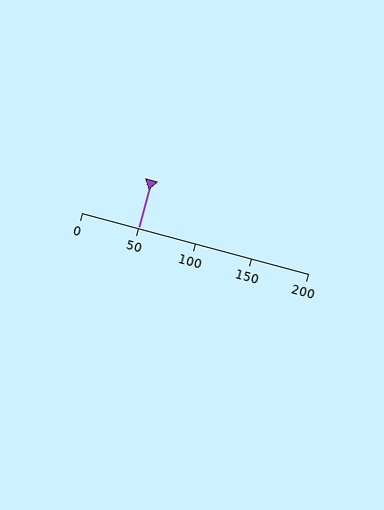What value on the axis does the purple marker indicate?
The marker indicates approximately 50.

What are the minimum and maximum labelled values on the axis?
The axis runs from 0 to 200.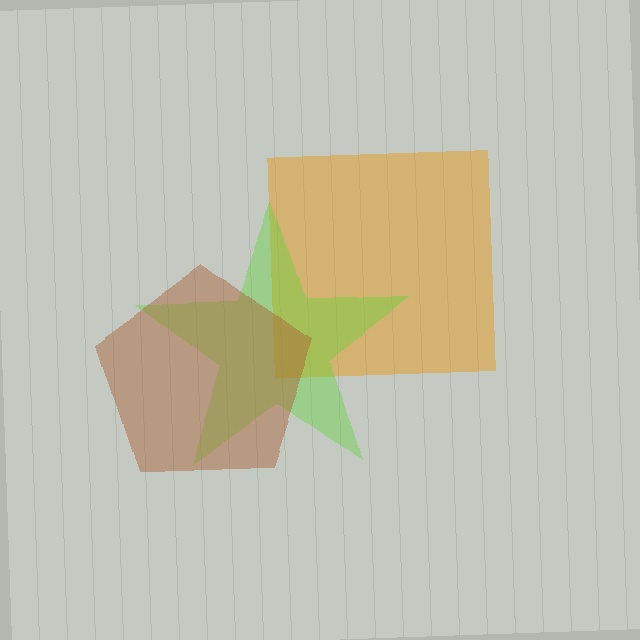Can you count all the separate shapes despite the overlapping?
Yes, there are 3 separate shapes.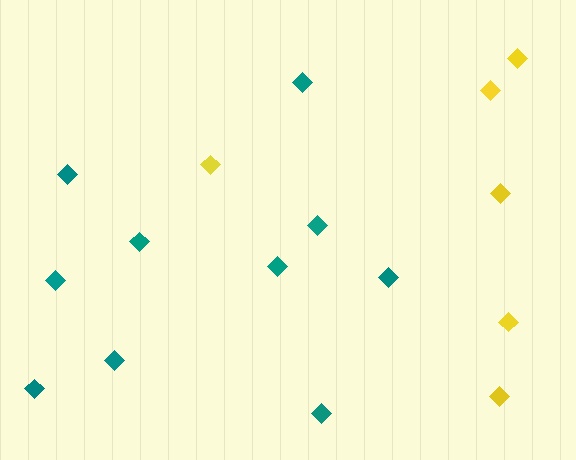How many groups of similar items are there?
There are 2 groups: one group of yellow diamonds (6) and one group of teal diamonds (10).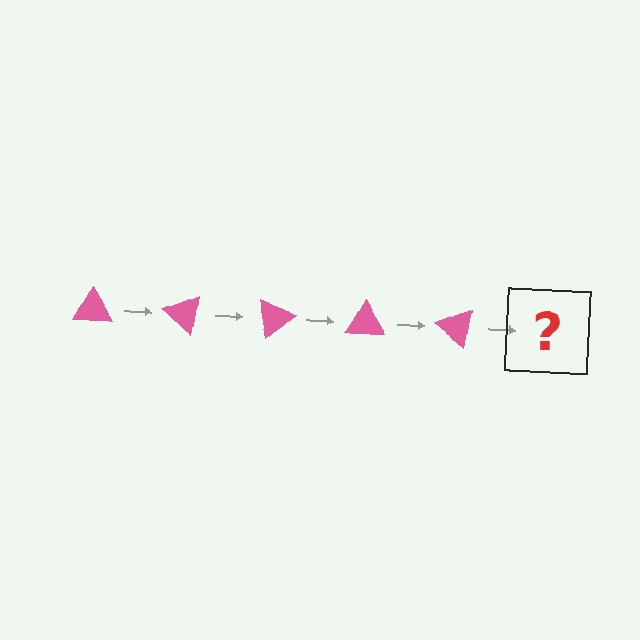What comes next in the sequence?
The next element should be a pink triangle rotated 200 degrees.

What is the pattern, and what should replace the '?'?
The pattern is that the triangle rotates 40 degrees each step. The '?' should be a pink triangle rotated 200 degrees.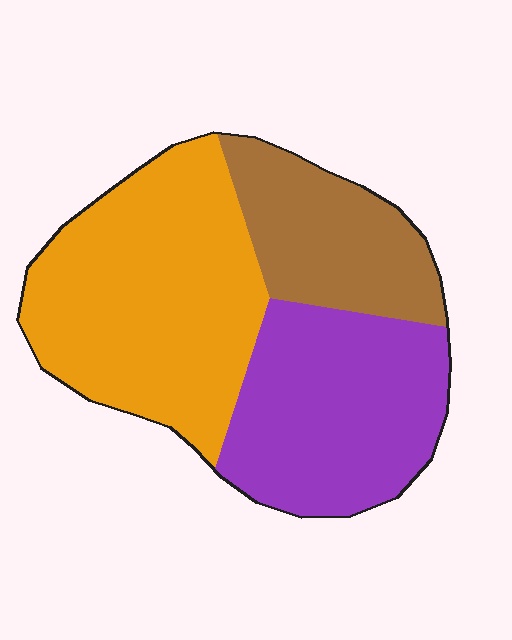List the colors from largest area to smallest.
From largest to smallest: orange, purple, brown.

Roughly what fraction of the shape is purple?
Purple covers about 35% of the shape.